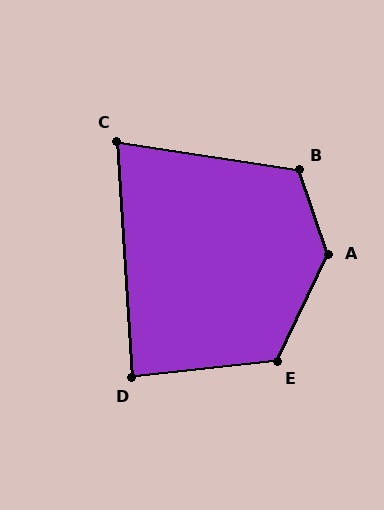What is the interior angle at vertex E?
Approximately 122 degrees (obtuse).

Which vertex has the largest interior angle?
A, at approximately 135 degrees.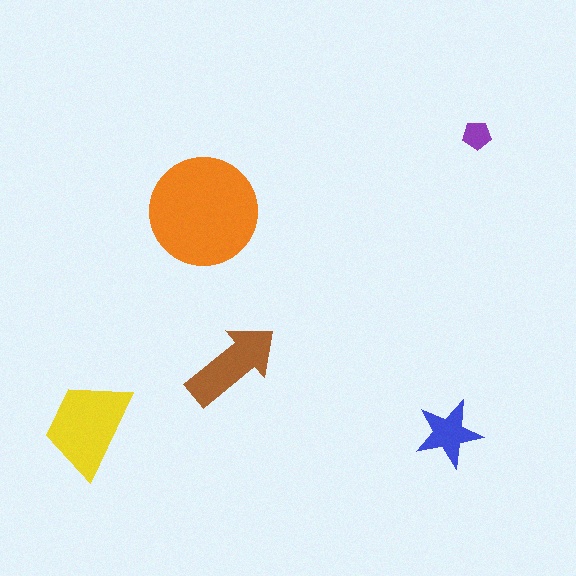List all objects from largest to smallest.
The orange circle, the yellow trapezoid, the brown arrow, the blue star, the purple pentagon.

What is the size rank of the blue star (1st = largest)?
4th.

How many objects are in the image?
There are 5 objects in the image.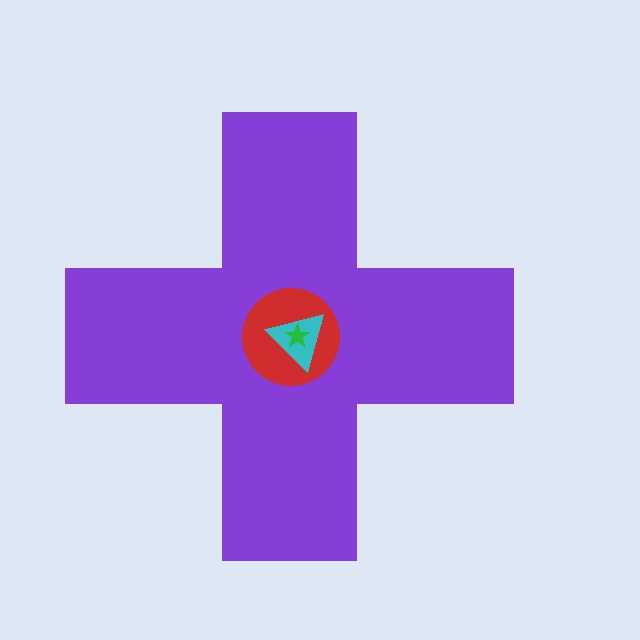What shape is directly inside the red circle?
The cyan triangle.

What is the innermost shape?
The green star.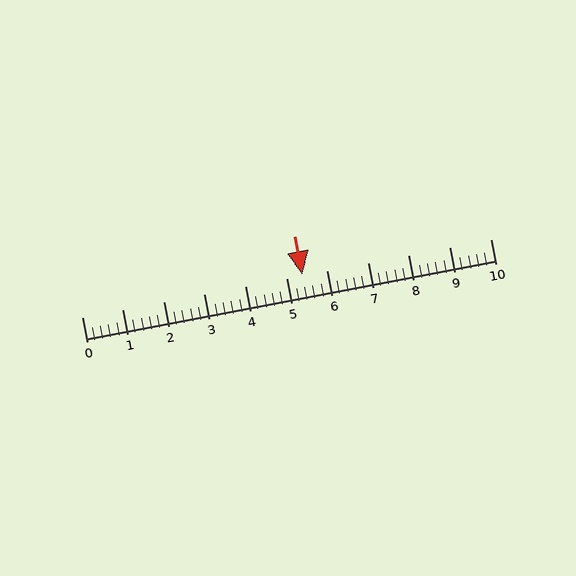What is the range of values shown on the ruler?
The ruler shows values from 0 to 10.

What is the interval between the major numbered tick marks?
The major tick marks are spaced 1 units apart.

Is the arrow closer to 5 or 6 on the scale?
The arrow is closer to 5.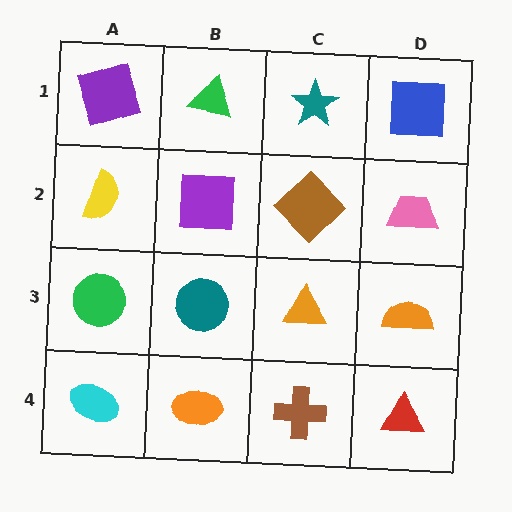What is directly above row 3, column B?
A purple square.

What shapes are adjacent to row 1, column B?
A purple square (row 2, column B), a purple square (row 1, column A), a teal star (row 1, column C).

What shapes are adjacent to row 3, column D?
A pink trapezoid (row 2, column D), a red triangle (row 4, column D), an orange triangle (row 3, column C).